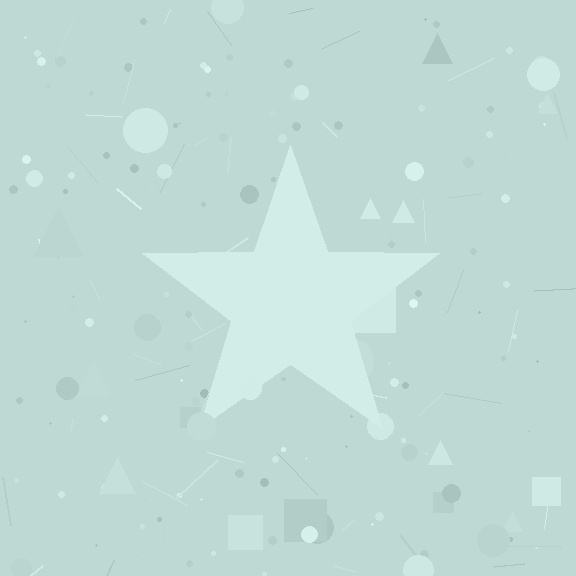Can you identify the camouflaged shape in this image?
The camouflaged shape is a star.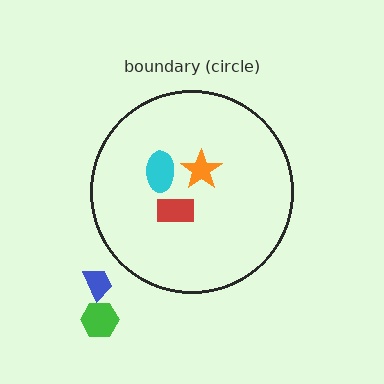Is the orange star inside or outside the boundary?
Inside.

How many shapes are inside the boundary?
3 inside, 2 outside.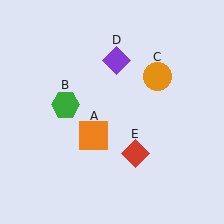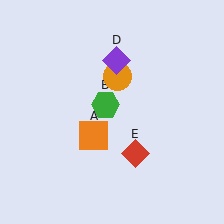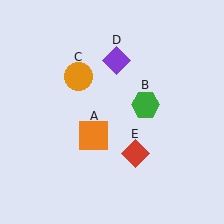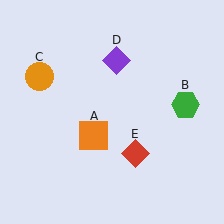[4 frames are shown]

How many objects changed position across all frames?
2 objects changed position: green hexagon (object B), orange circle (object C).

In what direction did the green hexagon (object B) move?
The green hexagon (object B) moved right.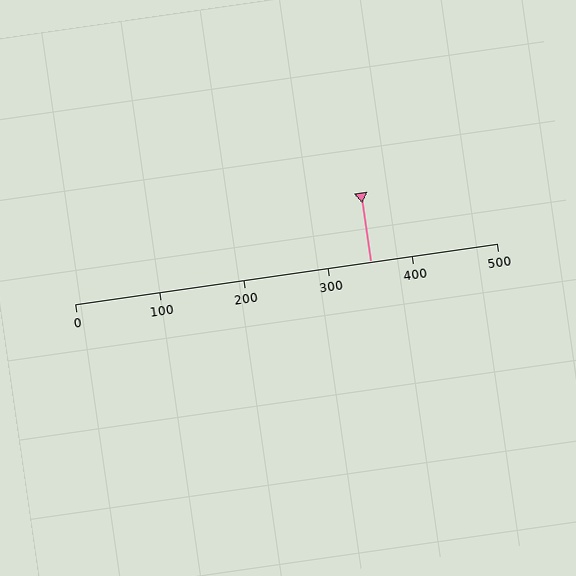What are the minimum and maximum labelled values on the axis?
The axis runs from 0 to 500.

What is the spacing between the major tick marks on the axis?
The major ticks are spaced 100 apart.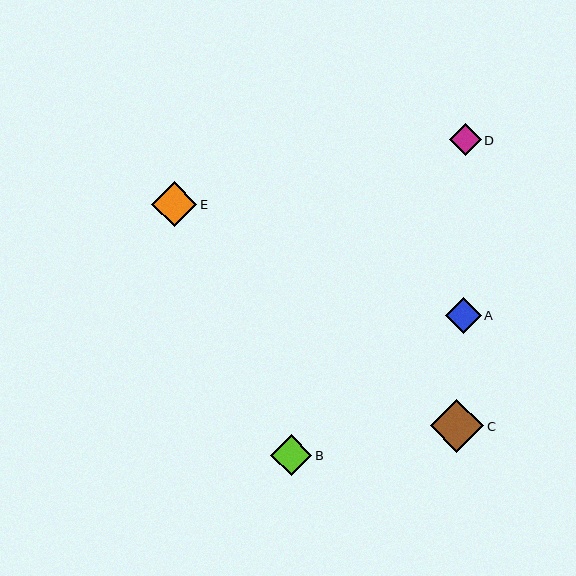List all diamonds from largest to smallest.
From largest to smallest: C, E, B, A, D.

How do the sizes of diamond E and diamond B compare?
Diamond E and diamond B are approximately the same size.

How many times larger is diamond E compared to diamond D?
Diamond E is approximately 1.4 times the size of diamond D.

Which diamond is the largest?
Diamond C is the largest with a size of approximately 53 pixels.